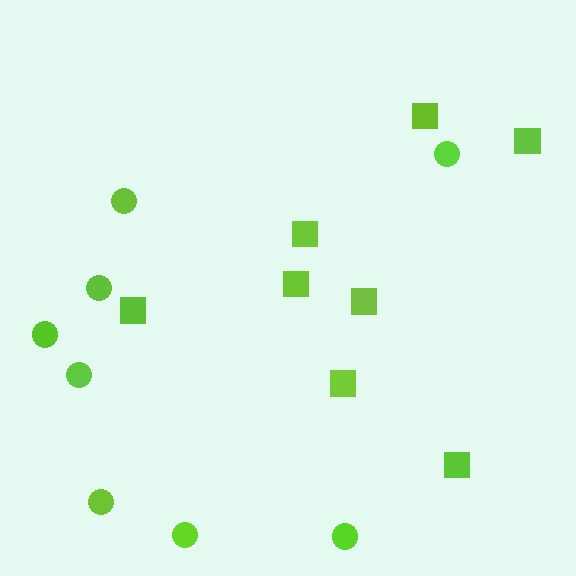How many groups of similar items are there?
There are 2 groups: one group of circles (8) and one group of squares (8).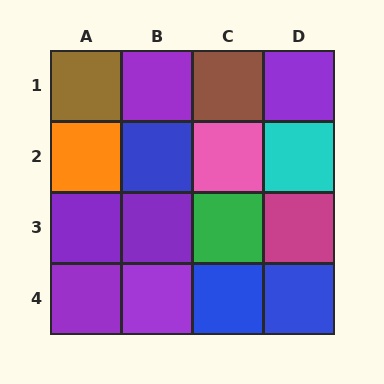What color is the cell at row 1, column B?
Purple.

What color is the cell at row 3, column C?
Green.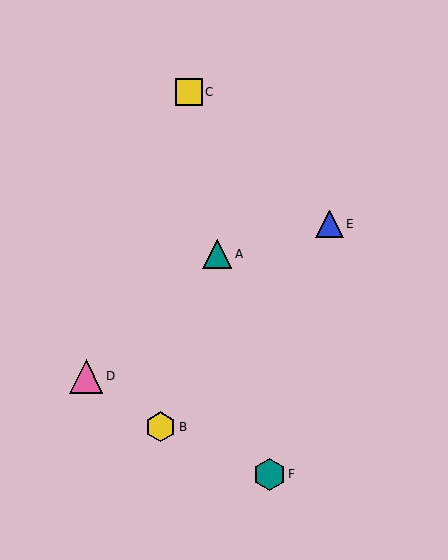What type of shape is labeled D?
Shape D is a pink triangle.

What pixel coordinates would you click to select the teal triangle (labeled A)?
Click at (217, 254) to select the teal triangle A.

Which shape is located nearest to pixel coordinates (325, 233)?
The blue triangle (labeled E) at (329, 224) is nearest to that location.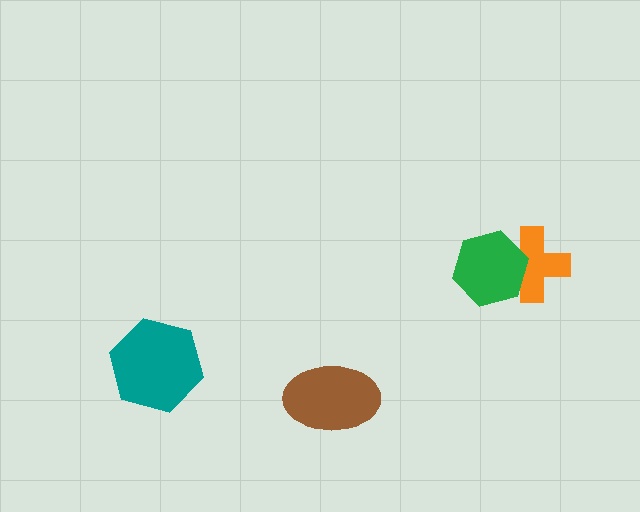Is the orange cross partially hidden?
Yes, it is partially covered by another shape.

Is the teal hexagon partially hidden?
No, no other shape covers it.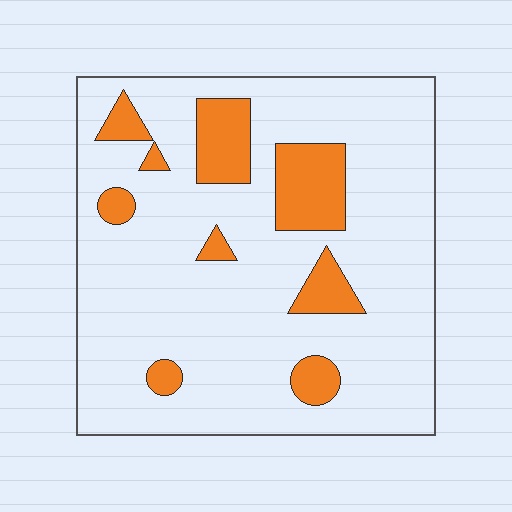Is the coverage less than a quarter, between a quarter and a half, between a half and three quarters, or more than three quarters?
Less than a quarter.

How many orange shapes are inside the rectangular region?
9.